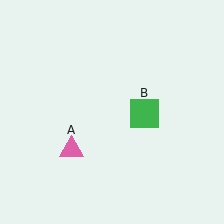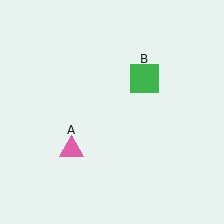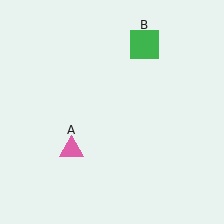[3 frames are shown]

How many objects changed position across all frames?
1 object changed position: green square (object B).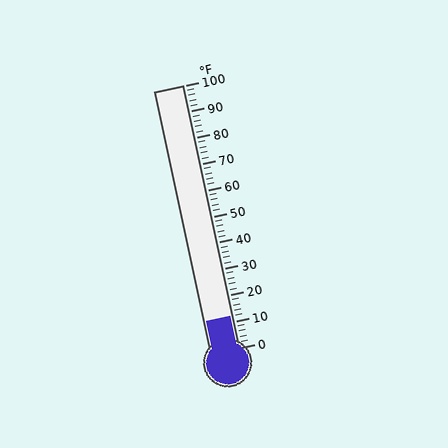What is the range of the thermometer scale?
The thermometer scale ranges from 0°F to 100°F.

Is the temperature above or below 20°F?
The temperature is below 20°F.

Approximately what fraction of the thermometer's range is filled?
The thermometer is filled to approximately 10% of its range.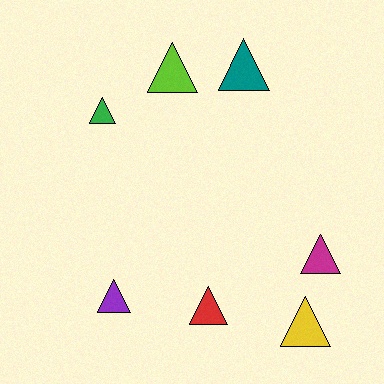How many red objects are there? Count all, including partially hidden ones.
There is 1 red object.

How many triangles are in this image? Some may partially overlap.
There are 7 triangles.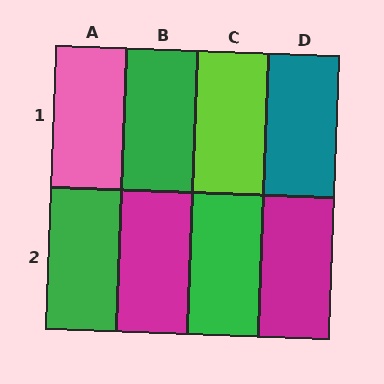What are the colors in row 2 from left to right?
Green, magenta, green, magenta.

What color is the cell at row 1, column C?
Lime.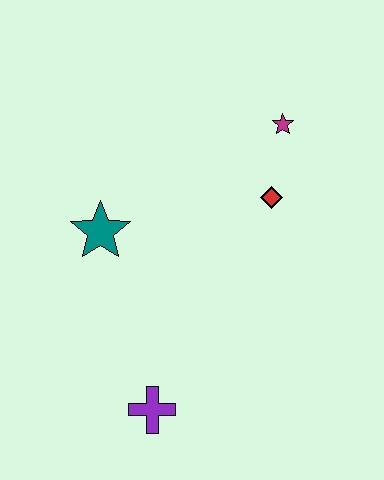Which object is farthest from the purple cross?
The magenta star is farthest from the purple cross.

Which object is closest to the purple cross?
The teal star is closest to the purple cross.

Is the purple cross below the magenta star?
Yes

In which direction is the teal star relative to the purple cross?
The teal star is above the purple cross.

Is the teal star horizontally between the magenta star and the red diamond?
No